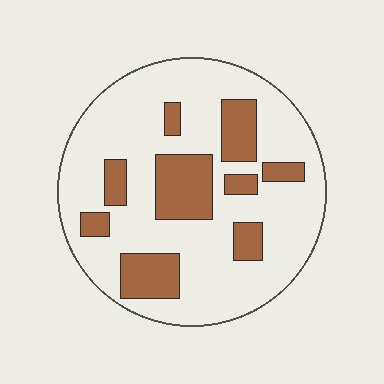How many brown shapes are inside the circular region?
9.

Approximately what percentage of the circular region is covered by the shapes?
Approximately 25%.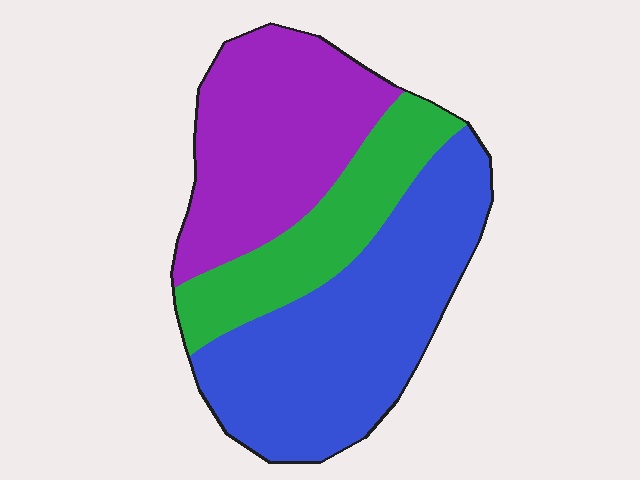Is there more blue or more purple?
Blue.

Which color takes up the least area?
Green, at roughly 20%.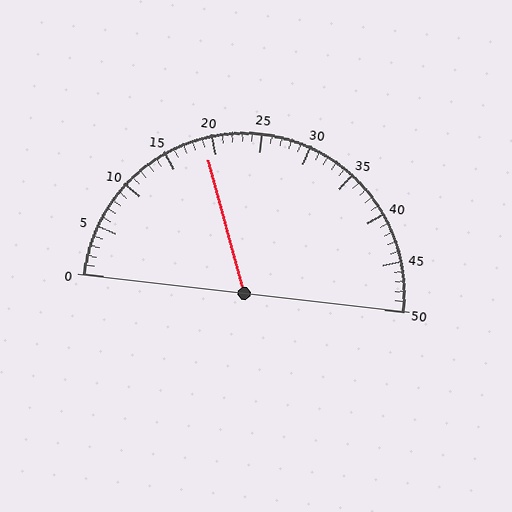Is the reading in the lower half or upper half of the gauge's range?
The reading is in the lower half of the range (0 to 50).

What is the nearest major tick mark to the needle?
The nearest major tick mark is 20.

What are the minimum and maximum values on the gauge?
The gauge ranges from 0 to 50.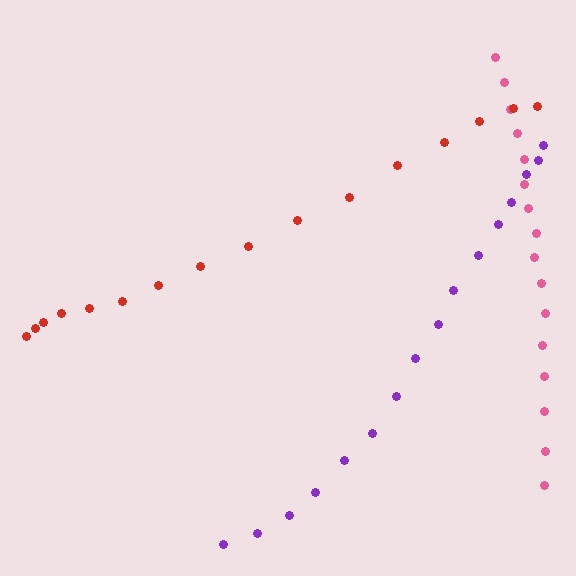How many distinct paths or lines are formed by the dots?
There are 3 distinct paths.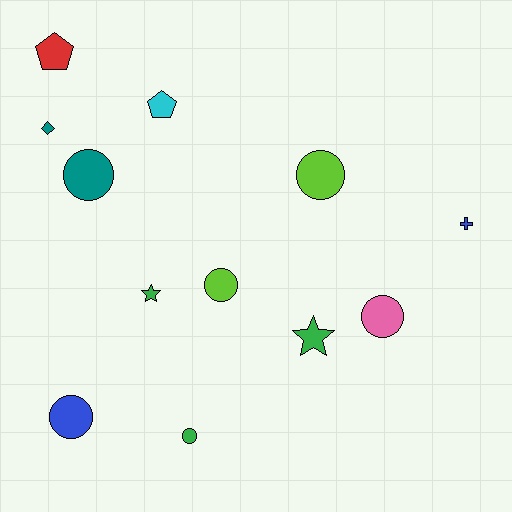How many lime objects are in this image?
There are 2 lime objects.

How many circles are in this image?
There are 6 circles.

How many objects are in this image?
There are 12 objects.